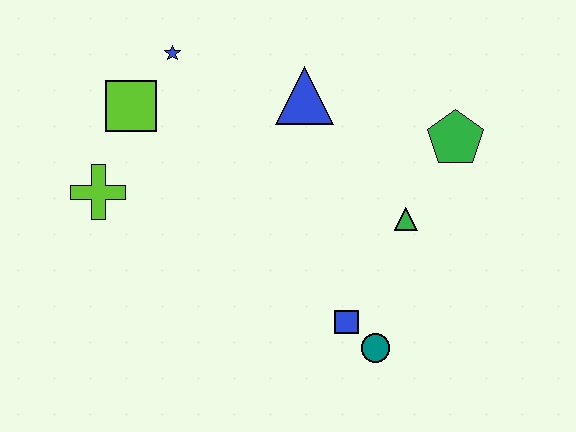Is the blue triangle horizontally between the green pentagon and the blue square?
No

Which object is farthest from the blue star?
The teal circle is farthest from the blue star.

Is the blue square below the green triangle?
Yes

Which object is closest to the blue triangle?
The blue star is closest to the blue triangle.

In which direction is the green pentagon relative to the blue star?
The green pentagon is to the right of the blue star.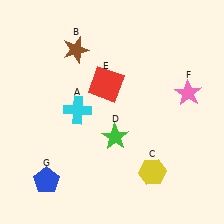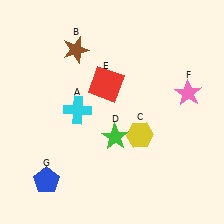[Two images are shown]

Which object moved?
The yellow hexagon (C) moved up.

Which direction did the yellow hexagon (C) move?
The yellow hexagon (C) moved up.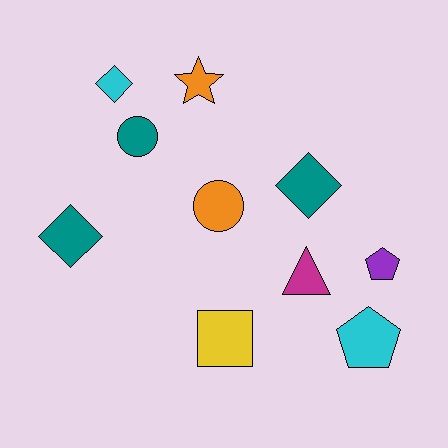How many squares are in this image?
There is 1 square.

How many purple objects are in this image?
There is 1 purple object.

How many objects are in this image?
There are 10 objects.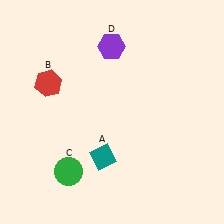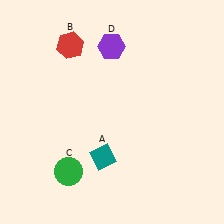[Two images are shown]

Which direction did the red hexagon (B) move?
The red hexagon (B) moved up.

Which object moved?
The red hexagon (B) moved up.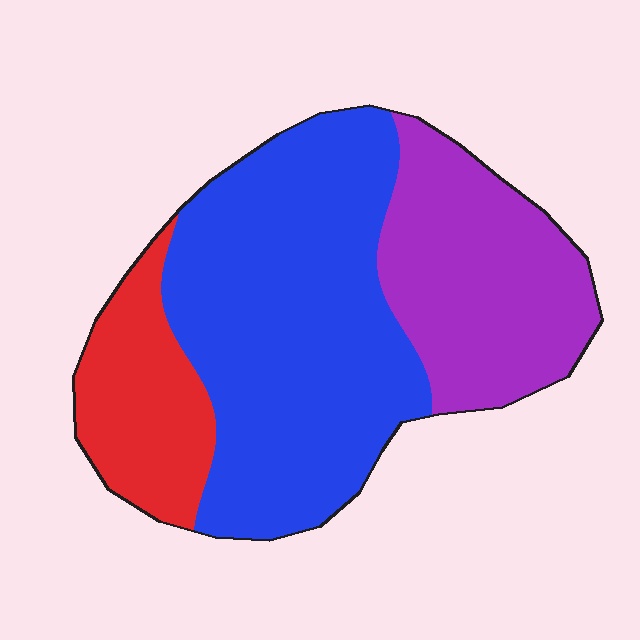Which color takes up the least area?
Red, at roughly 15%.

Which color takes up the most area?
Blue, at roughly 55%.